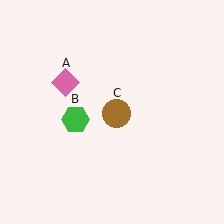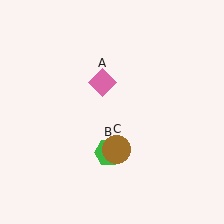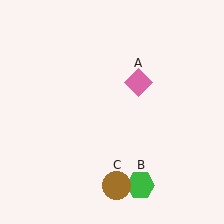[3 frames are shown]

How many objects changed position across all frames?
3 objects changed position: pink diamond (object A), green hexagon (object B), brown circle (object C).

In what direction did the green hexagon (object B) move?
The green hexagon (object B) moved down and to the right.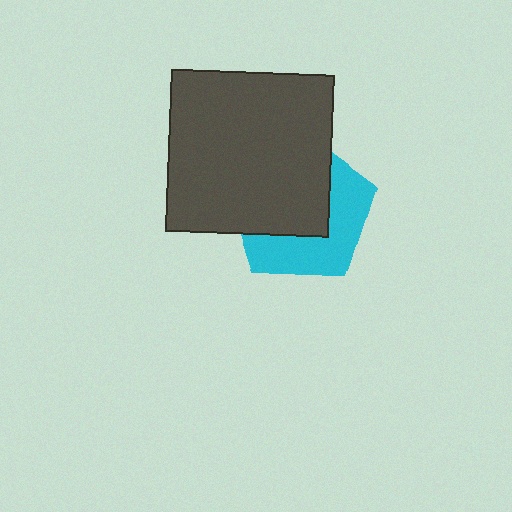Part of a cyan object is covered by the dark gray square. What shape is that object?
It is a pentagon.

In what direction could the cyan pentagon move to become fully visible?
The cyan pentagon could move toward the lower-right. That would shift it out from behind the dark gray square entirely.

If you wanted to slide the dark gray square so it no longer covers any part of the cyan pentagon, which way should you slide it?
Slide it toward the upper-left — that is the most direct way to separate the two shapes.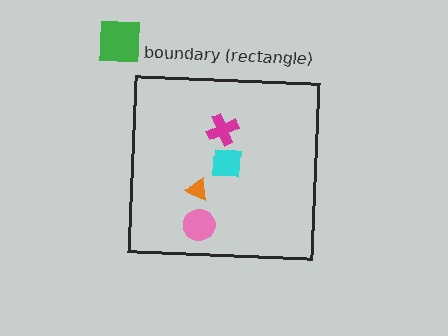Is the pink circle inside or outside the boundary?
Inside.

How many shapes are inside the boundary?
4 inside, 1 outside.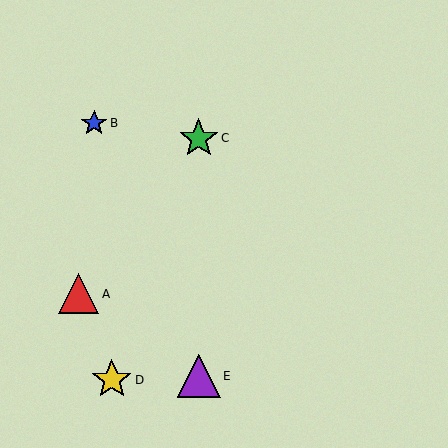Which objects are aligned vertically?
Objects C, E are aligned vertically.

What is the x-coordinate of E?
Object E is at x≈199.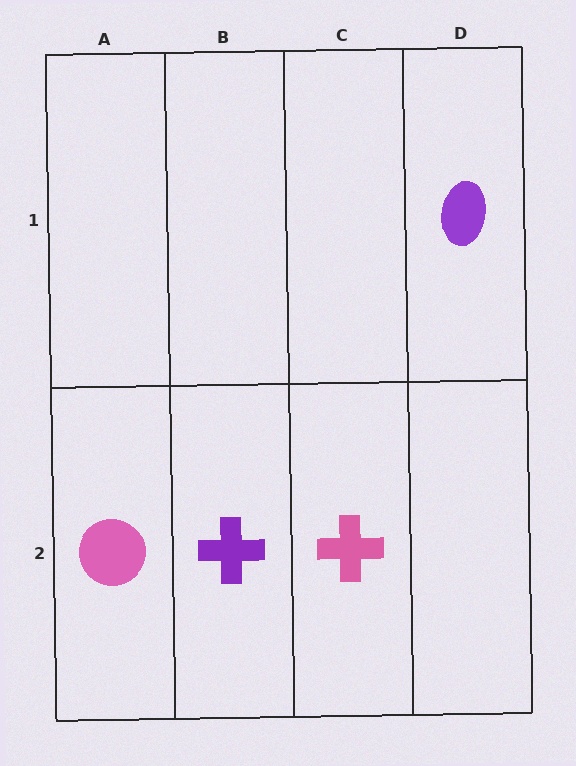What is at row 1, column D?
A purple ellipse.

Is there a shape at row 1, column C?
No, that cell is empty.